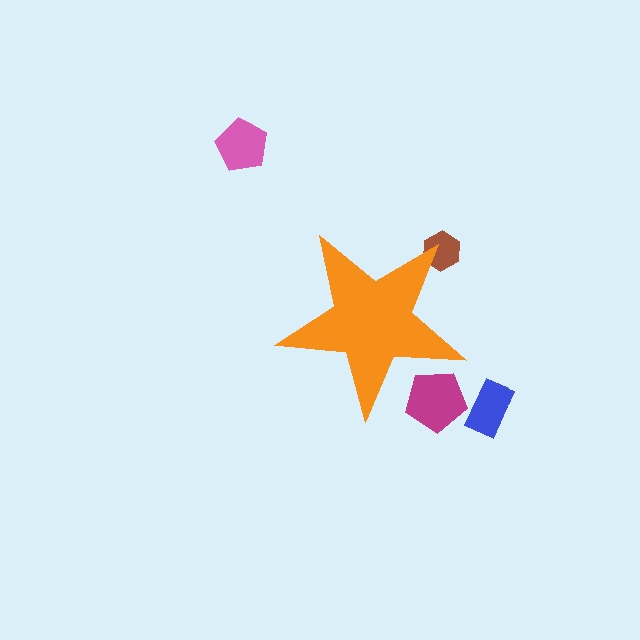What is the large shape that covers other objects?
An orange star.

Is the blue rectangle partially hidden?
No, the blue rectangle is fully visible.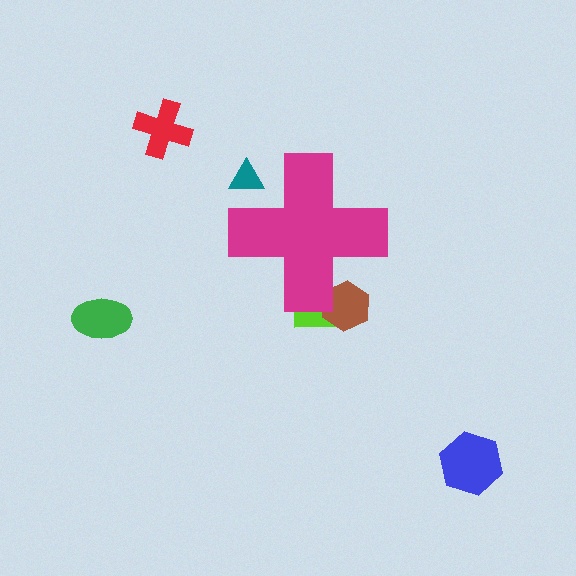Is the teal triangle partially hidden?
Yes, the teal triangle is partially hidden behind the magenta cross.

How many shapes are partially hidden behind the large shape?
3 shapes are partially hidden.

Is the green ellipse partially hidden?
No, the green ellipse is fully visible.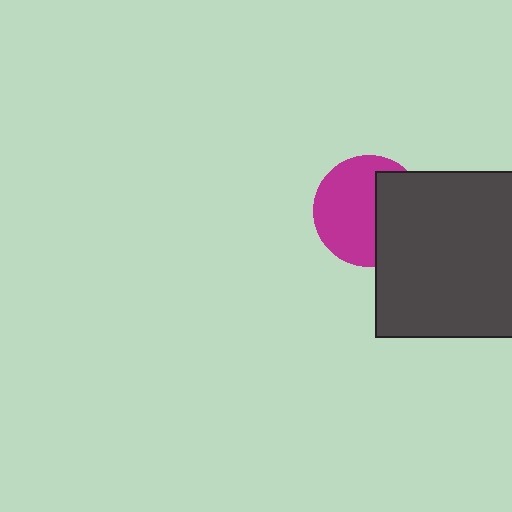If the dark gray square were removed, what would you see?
You would see the complete magenta circle.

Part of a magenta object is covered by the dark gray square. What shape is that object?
It is a circle.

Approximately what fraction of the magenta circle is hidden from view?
Roughly 39% of the magenta circle is hidden behind the dark gray square.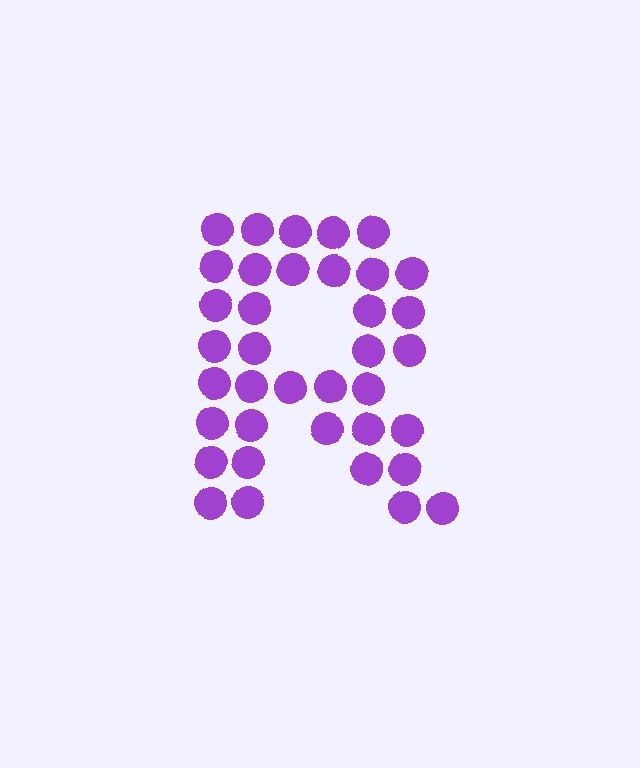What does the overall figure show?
The overall figure shows the letter R.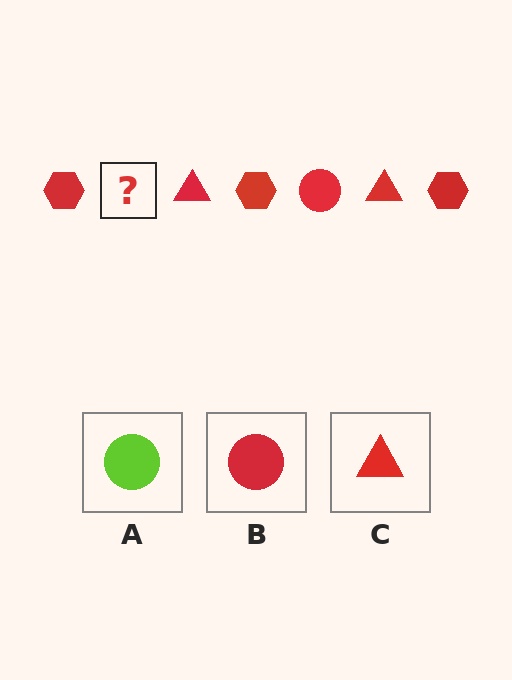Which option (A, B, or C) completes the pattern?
B.